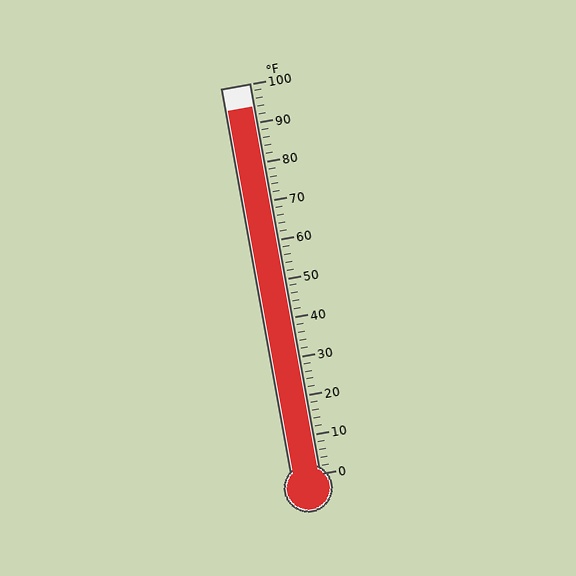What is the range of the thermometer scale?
The thermometer scale ranges from 0°F to 100°F.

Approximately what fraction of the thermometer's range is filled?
The thermometer is filled to approximately 95% of its range.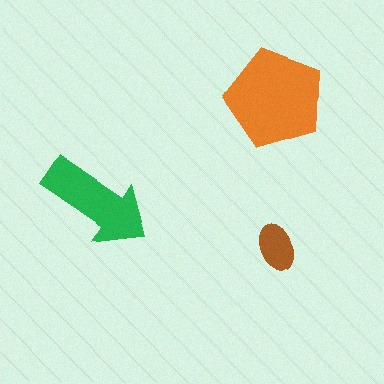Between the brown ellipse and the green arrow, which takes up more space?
The green arrow.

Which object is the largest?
The orange pentagon.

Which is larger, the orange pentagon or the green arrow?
The orange pentagon.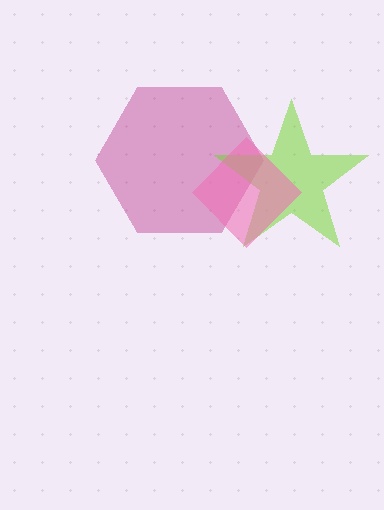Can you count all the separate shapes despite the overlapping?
Yes, there are 3 separate shapes.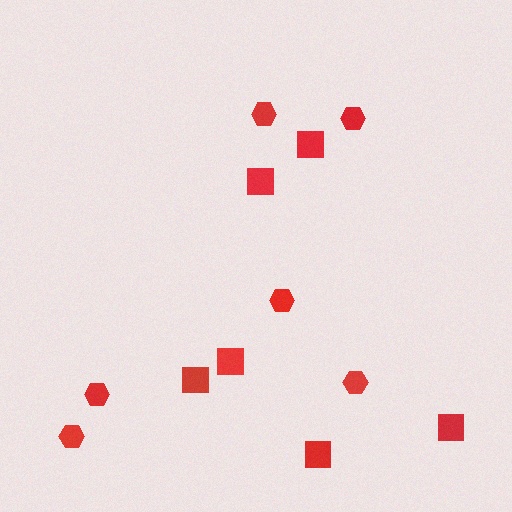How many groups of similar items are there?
There are 2 groups: one group of hexagons (6) and one group of squares (6).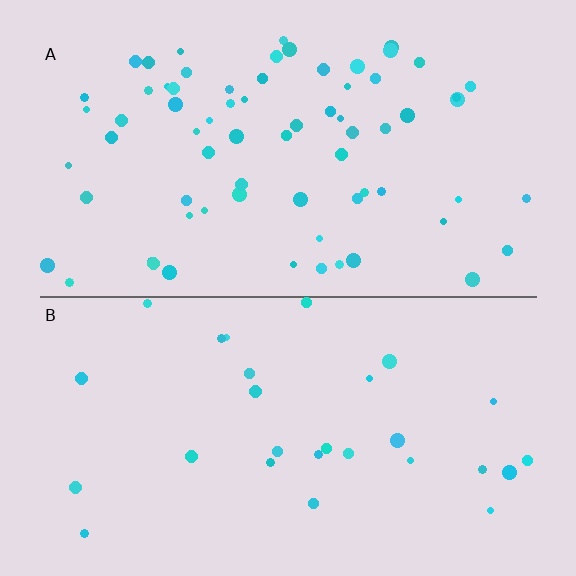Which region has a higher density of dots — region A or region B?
A (the top).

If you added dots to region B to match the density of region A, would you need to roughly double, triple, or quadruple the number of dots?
Approximately triple.